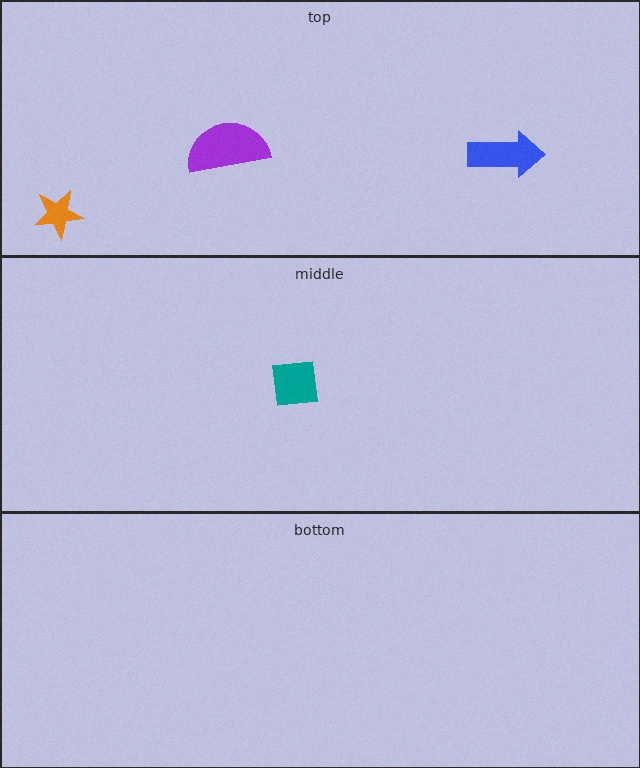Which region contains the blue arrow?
The top region.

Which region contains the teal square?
The middle region.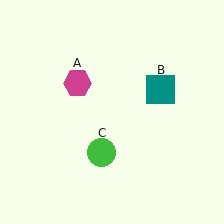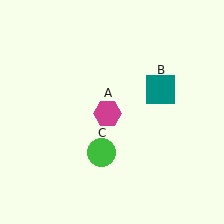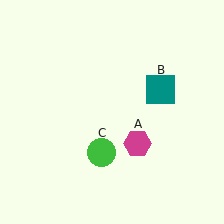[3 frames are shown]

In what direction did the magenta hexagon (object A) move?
The magenta hexagon (object A) moved down and to the right.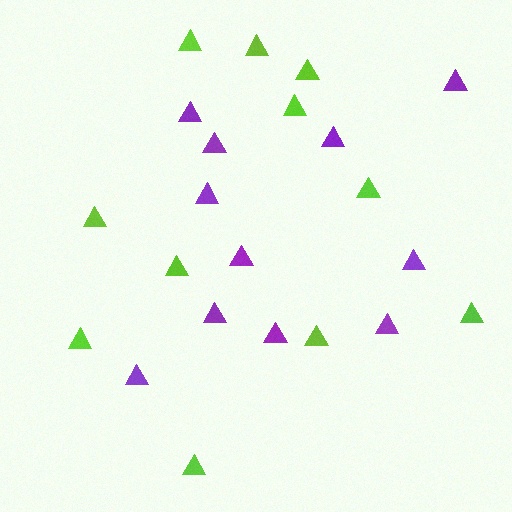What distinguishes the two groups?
There are 2 groups: one group of purple triangles (11) and one group of lime triangles (11).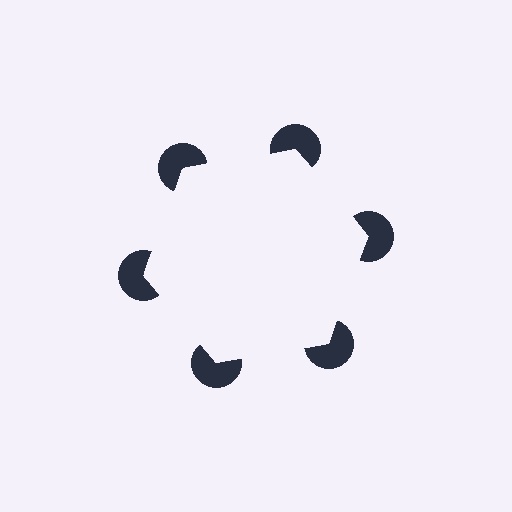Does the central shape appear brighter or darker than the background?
It typically appears slightly brighter than the background, even though no actual brightness change is drawn.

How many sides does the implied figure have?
6 sides.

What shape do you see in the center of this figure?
An illusory hexagon — its edges are inferred from the aligned wedge cuts in the pac-man discs, not physically drawn.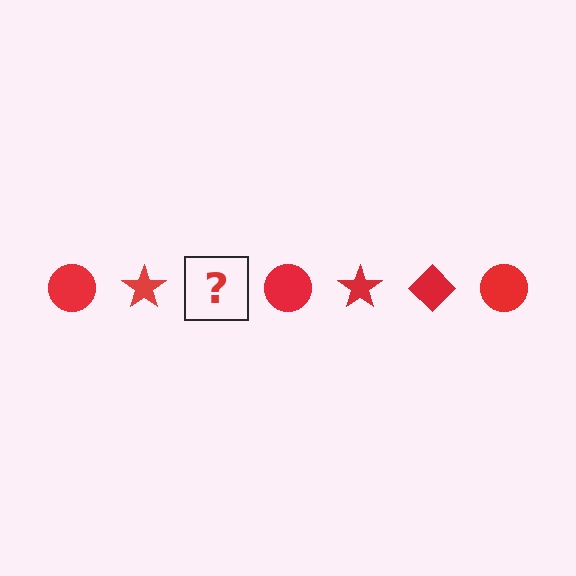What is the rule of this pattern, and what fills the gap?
The rule is that the pattern cycles through circle, star, diamond shapes in red. The gap should be filled with a red diamond.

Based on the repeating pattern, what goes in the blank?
The blank should be a red diamond.